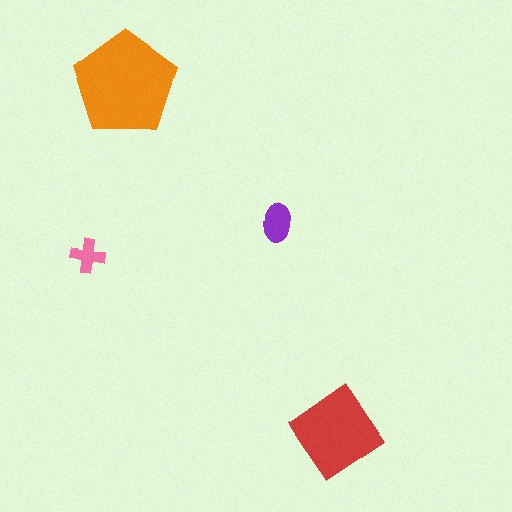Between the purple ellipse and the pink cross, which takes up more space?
The purple ellipse.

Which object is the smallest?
The pink cross.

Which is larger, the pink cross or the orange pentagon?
The orange pentagon.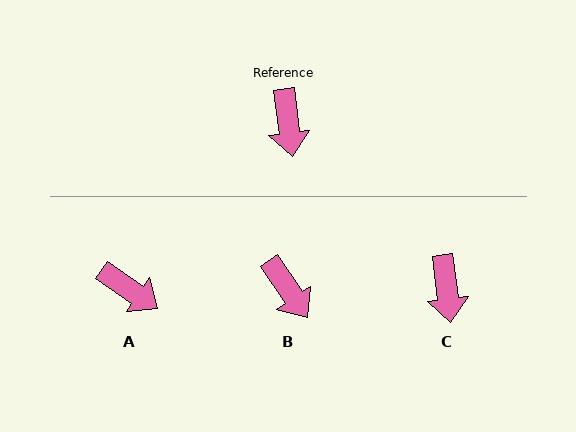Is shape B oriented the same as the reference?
No, it is off by about 27 degrees.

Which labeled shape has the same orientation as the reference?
C.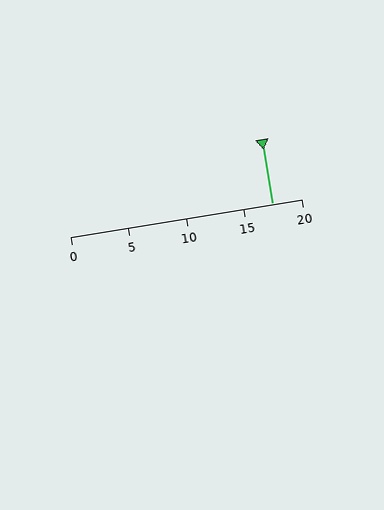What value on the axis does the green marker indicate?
The marker indicates approximately 17.5.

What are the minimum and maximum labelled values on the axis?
The axis runs from 0 to 20.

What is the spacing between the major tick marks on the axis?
The major ticks are spaced 5 apart.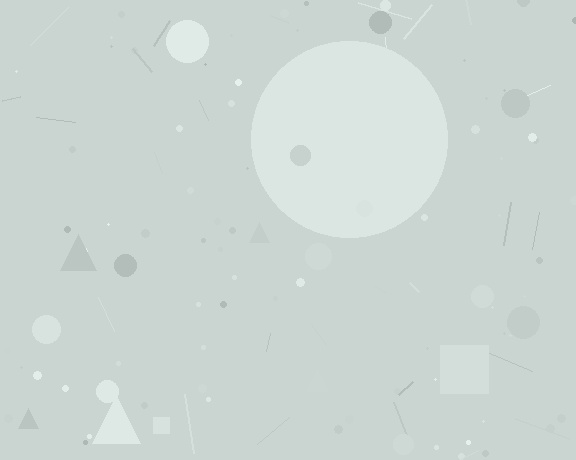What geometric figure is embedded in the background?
A circle is embedded in the background.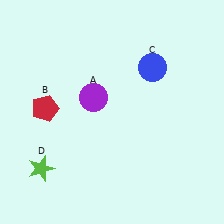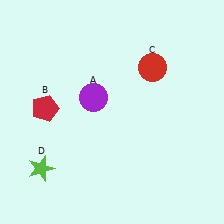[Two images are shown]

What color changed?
The circle (C) changed from blue in Image 1 to red in Image 2.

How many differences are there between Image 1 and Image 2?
There is 1 difference between the two images.